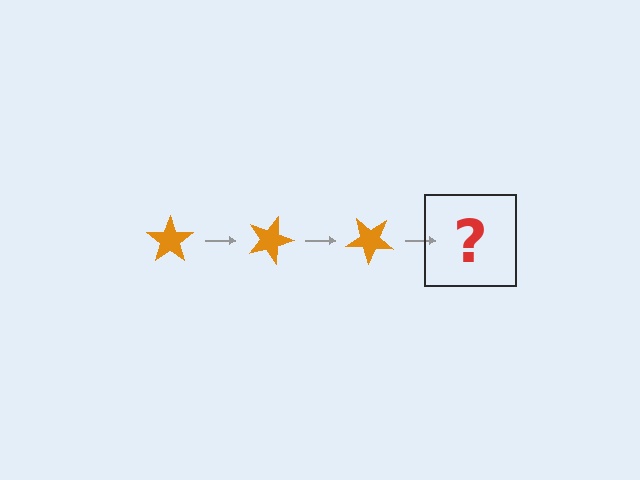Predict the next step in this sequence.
The next step is an orange star rotated 60 degrees.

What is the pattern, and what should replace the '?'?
The pattern is that the star rotates 20 degrees each step. The '?' should be an orange star rotated 60 degrees.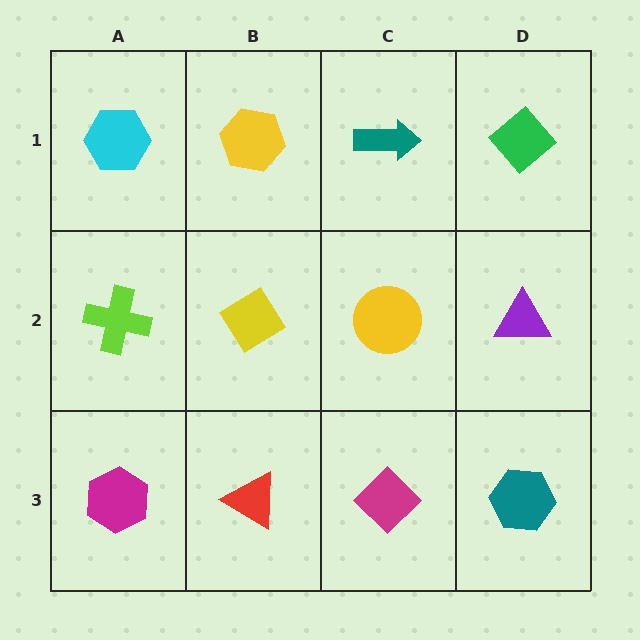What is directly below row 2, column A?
A magenta hexagon.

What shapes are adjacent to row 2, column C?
A teal arrow (row 1, column C), a magenta diamond (row 3, column C), a yellow diamond (row 2, column B), a purple triangle (row 2, column D).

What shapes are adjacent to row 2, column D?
A green diamond (row 1, column D), a teal hexagon (row 3, column D), a yellow circle (row 2, column C).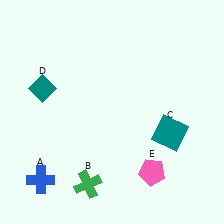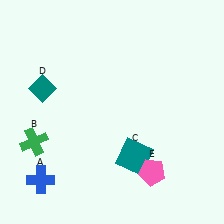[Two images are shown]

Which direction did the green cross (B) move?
The green cross (B) moved left.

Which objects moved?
The objects that moved are: the green cross (B), the teal square (C).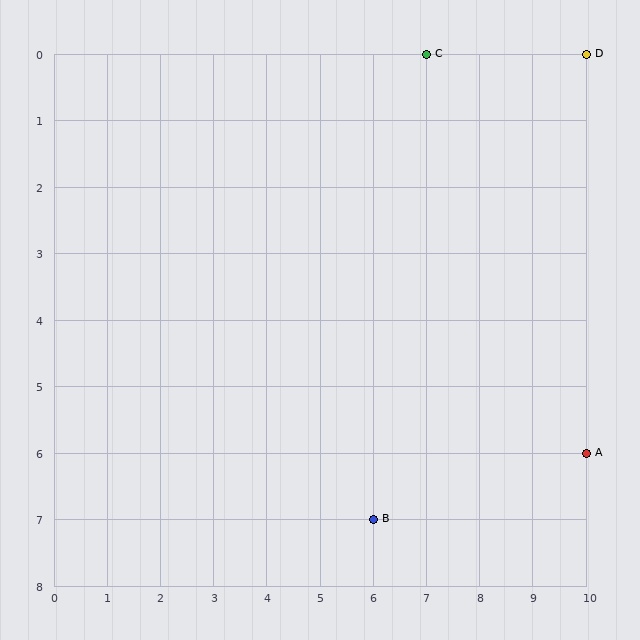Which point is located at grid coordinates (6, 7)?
Point B is at (6, 7).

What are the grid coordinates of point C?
Point C is at grid coordinates (7, 0).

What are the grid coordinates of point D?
Point D is at grid coordinates (10, 0).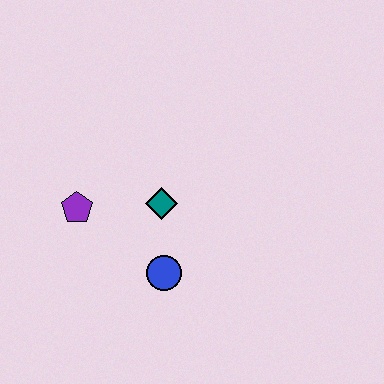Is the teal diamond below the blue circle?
No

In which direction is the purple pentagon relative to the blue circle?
The purple pentagon is to the left of the blue circle.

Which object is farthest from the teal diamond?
The purple pentagon is farthest from the teal diamond.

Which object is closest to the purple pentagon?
The teal diamond is closest to the purple pentagon.